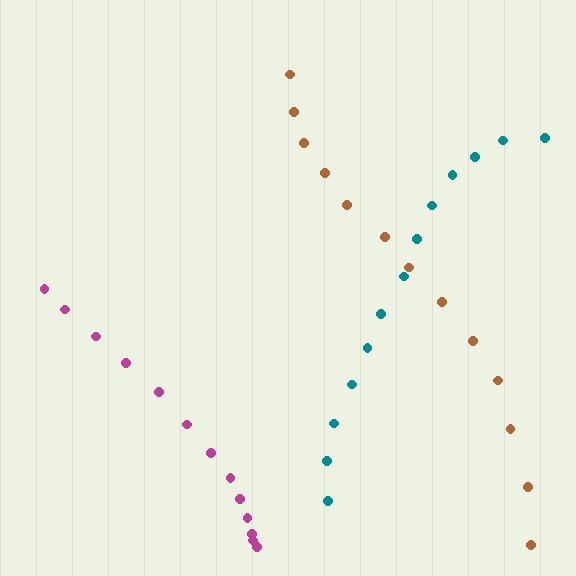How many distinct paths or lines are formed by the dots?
There are 3 distinct paths.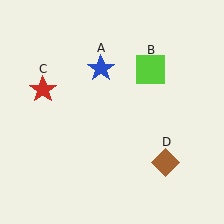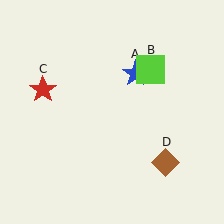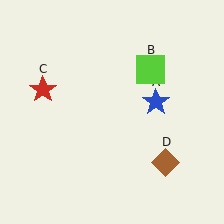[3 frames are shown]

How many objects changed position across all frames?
1 object changed position: blue star (object A).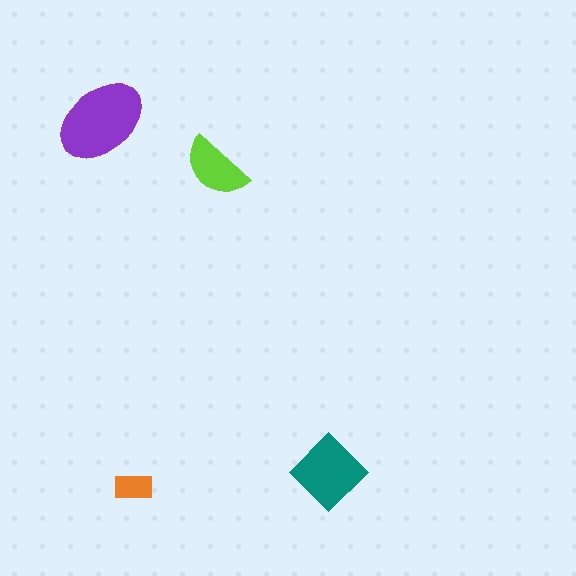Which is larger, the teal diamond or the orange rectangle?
The teal diamond.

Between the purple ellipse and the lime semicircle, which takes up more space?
The purple ellipse.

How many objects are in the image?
There are 4 objects in the image.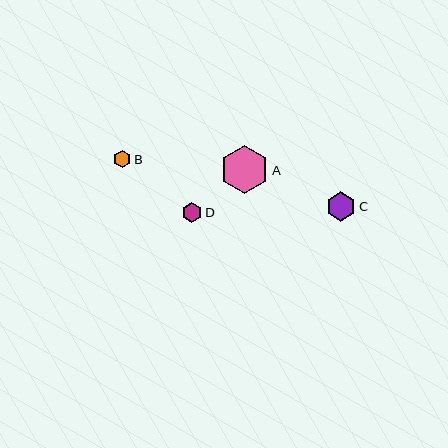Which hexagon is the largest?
Hexagon A is the largest with a size of approximately 49 pixels.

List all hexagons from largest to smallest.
From largest to smallest: A, C, D, B.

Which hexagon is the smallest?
Hexagon B is the smallest with a size of approximately 17 pixels.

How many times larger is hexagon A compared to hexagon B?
Hexagon A is approximately 2.8 times the size of hexagon B.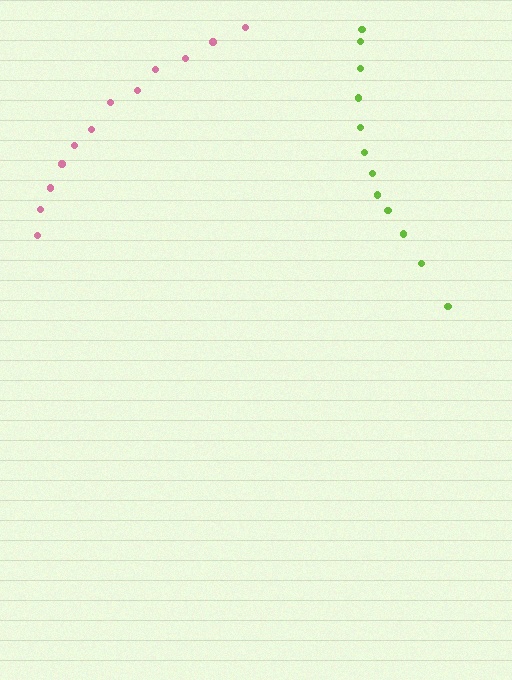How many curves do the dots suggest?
There are 2 distinct paths.